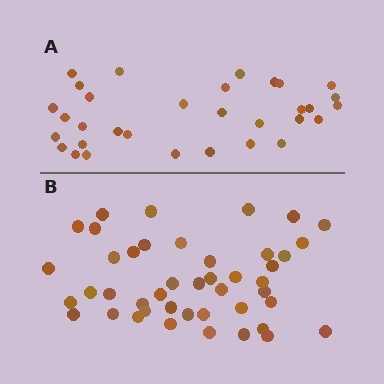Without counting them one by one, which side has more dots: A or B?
Region B (the bottom region) has more dots.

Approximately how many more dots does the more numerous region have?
Region B has roughly 12 or so more dots than region A.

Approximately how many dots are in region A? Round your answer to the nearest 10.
About 30 dots. (The exact count is 32, which rounds to 30.)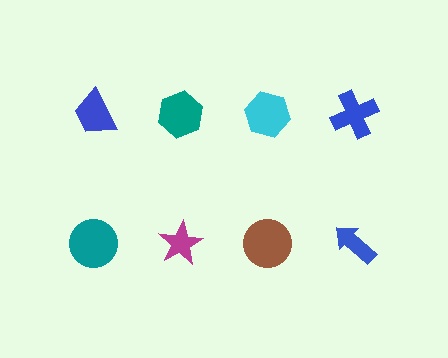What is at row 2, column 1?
A teal circle.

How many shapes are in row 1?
4 shapes.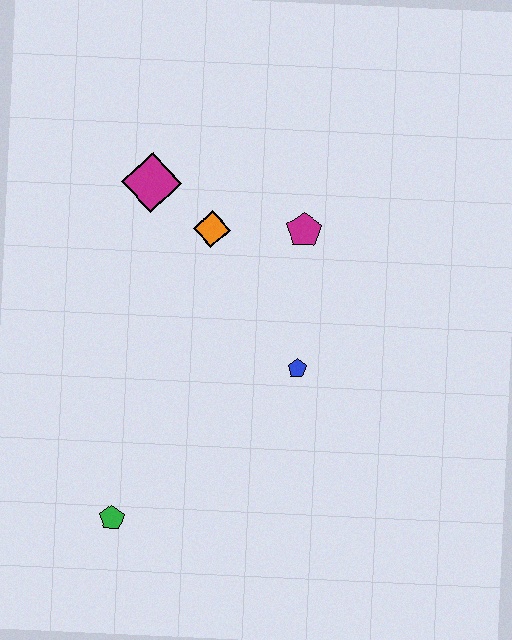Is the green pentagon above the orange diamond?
No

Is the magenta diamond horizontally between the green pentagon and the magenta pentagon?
Yes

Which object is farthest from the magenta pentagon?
The green pentagon is farthest from the magenta pentagon.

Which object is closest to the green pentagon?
The blue pentagon is closest to the green pentagon.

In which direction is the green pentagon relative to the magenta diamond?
The green pentagon is below the magenta diamond.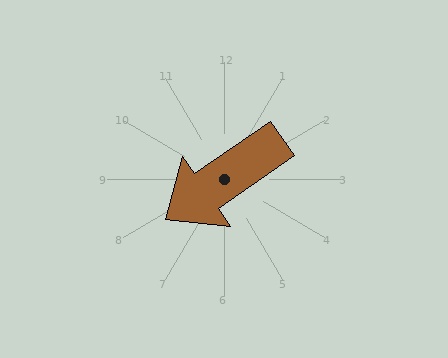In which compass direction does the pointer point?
Southwest.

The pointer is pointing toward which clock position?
Roughly 8 o'clock.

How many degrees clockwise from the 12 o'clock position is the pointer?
Approximately 235 degrees.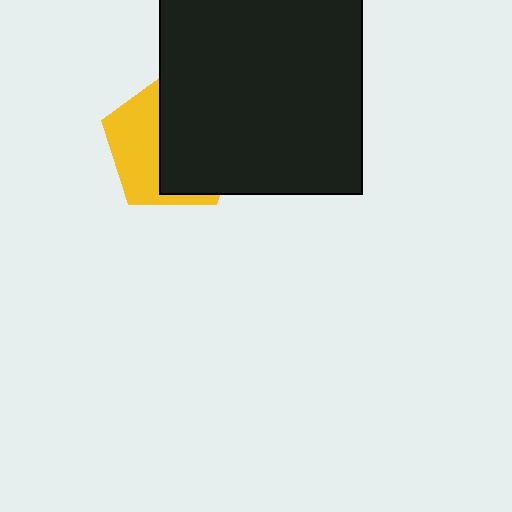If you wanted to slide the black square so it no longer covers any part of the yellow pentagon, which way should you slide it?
Slide it right — that is the most direct way to separate the two shapes.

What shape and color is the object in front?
The object in front is a black square.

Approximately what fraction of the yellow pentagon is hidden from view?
Roughly 59% of the yellow pentagon is hidden behind the black square.